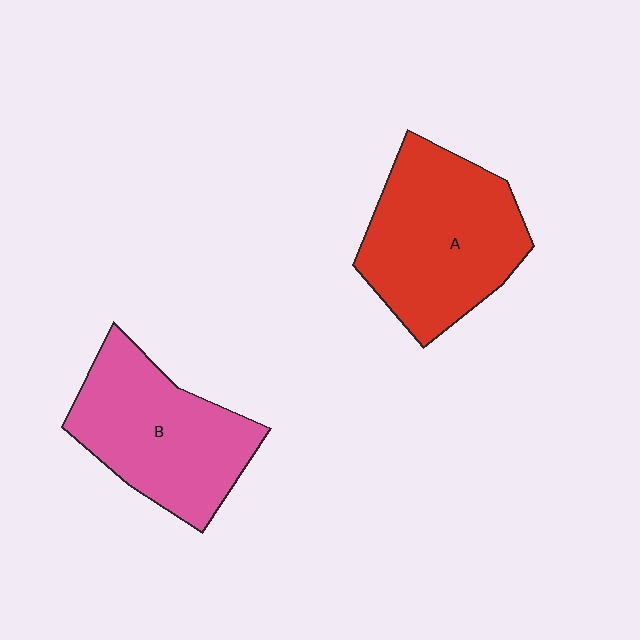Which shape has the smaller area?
Shape B (pink).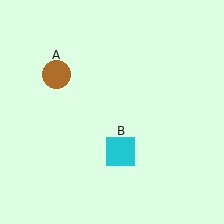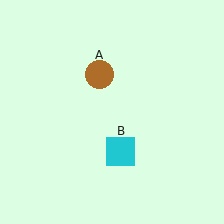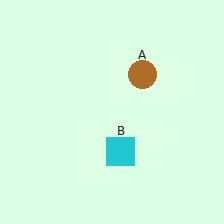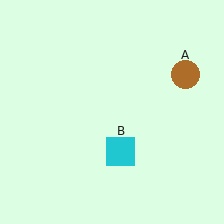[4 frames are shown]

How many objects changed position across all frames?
1 object changed position: brown circle (object A).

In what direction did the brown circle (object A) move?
The brown circle (object A) moved right.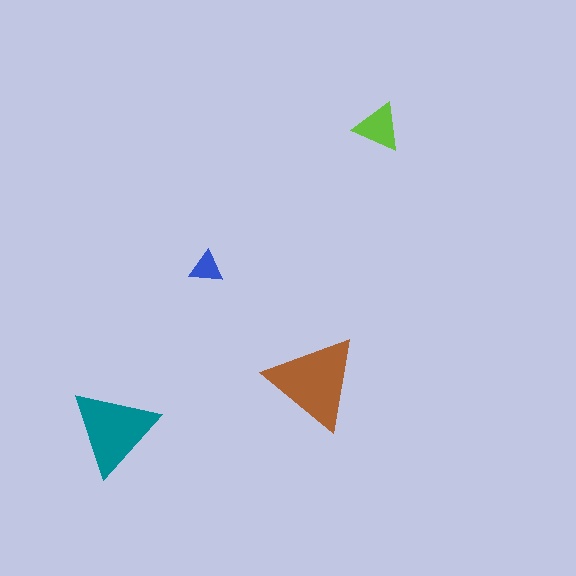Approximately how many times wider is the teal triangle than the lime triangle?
About 2 times wider.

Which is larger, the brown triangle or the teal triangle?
The brown one.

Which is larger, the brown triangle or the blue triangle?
The brown one.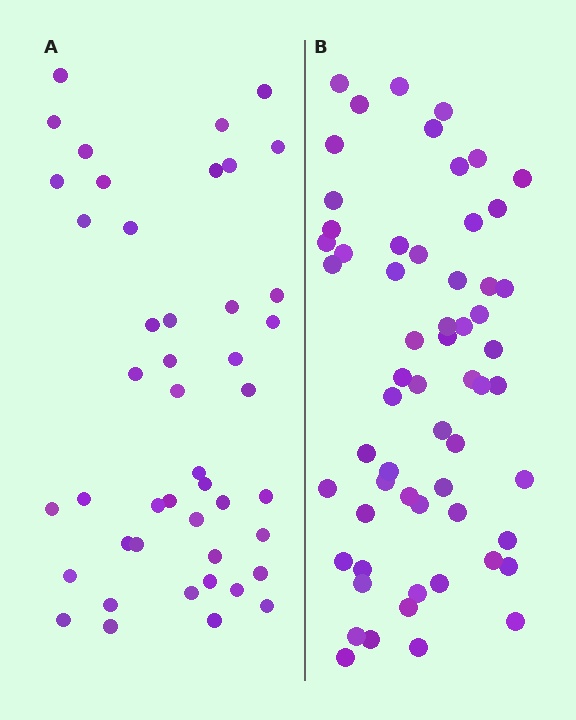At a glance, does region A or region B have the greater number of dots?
Region B (the right region) has more dots.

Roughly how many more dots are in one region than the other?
Region B has approximately 15 more dots than region A.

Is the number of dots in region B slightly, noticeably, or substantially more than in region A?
Region B has noticeably more, but not dramatically so. The ratio is roughly 1.3 to 1.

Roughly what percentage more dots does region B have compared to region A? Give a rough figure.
About 35% more.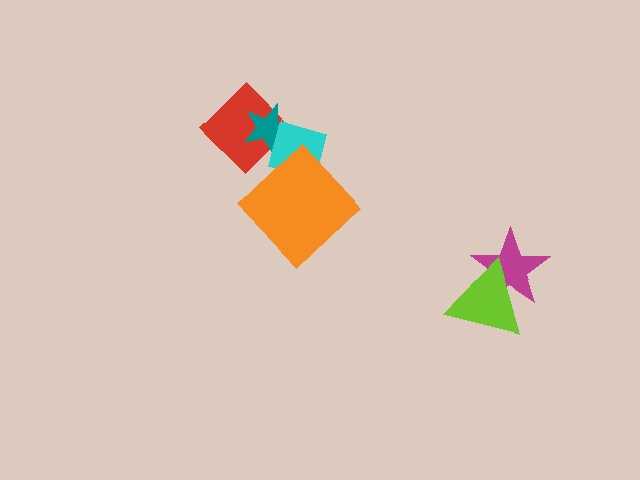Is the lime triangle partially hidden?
No, no other shape covers it.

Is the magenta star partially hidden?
Yes, it is partially covered by another shape.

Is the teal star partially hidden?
Yes, it is partially covered by another shape.